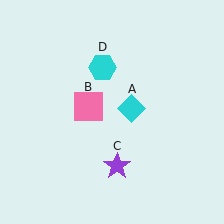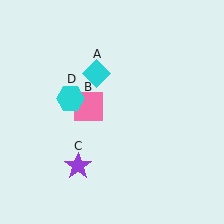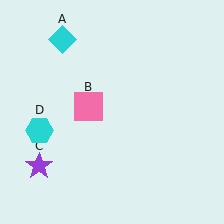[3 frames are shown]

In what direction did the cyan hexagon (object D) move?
The cyan hexagon (object D) moved down and to the left.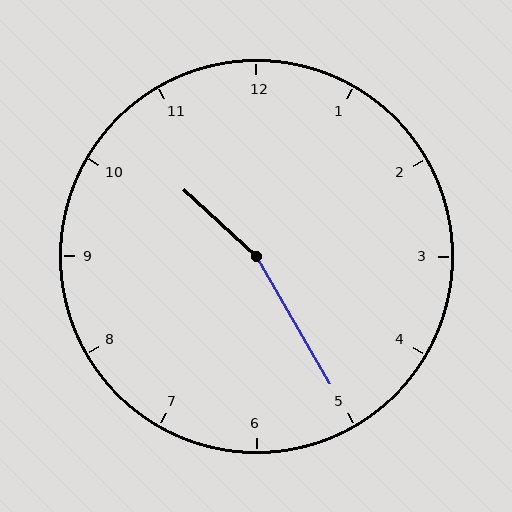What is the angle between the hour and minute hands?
Approximately 162 degrees.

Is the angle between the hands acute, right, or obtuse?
It is obtuse.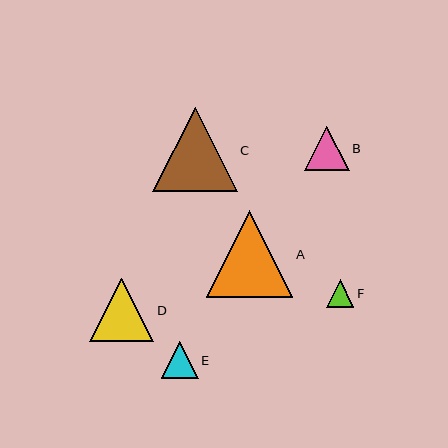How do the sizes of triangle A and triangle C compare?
Triangle A and triangle C are approximately the same size.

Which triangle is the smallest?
Triangle F is the smallest with a size of approximately 27 pixels.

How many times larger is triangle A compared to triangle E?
Triangle A is approximately 2.3 times the size of triangle E.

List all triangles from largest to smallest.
From largest to smallest: A, C, D, B, E, F.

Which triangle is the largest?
Triangle A is the largest with a size of approximately 87 pixels.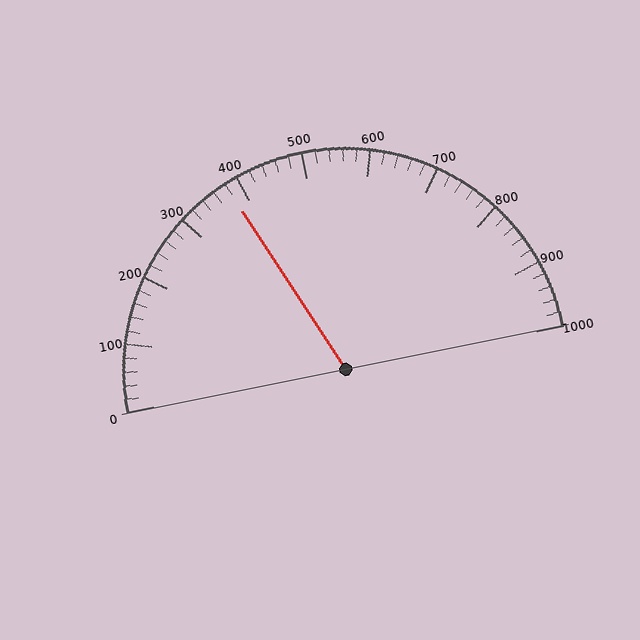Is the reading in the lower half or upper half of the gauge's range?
The reading is in the lower half of the range (0 to 1000).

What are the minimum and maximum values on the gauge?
The gauge ranges from 0 to 1000.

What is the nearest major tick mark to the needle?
The nearest major tick mark is 400.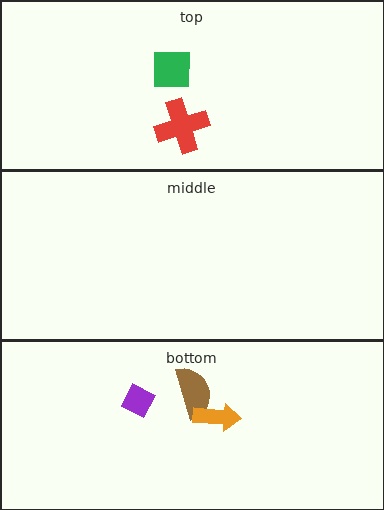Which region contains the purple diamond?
The bottom region.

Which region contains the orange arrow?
The bottom region.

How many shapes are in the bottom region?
3.